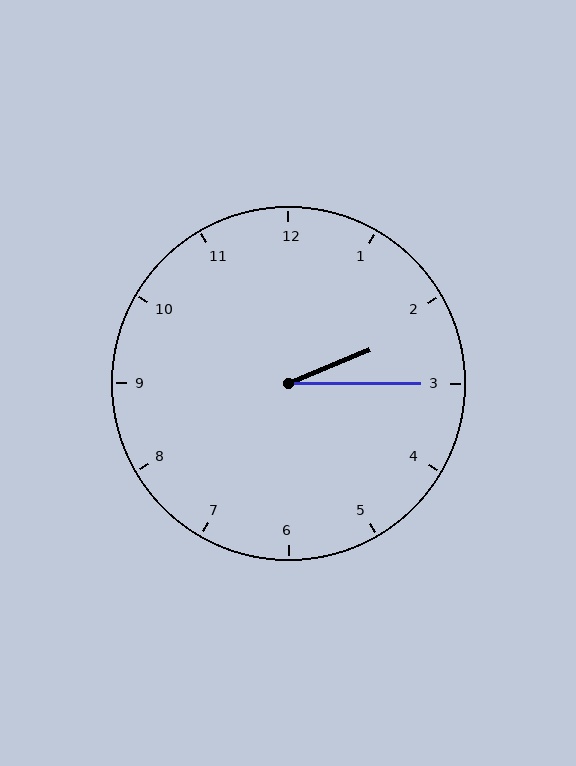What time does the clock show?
2:15.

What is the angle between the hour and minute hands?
Approximately 22 degrees.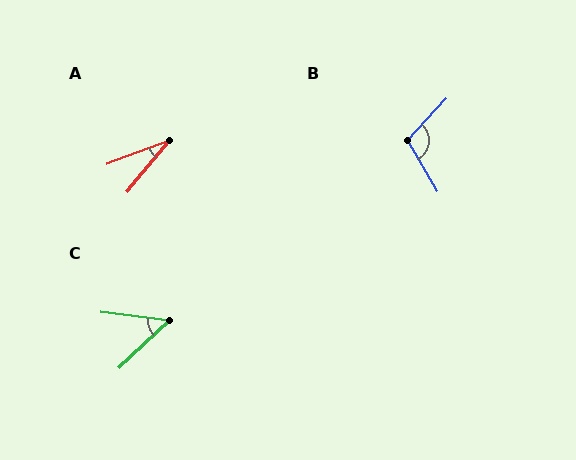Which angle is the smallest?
A, at approximately 29 degrees.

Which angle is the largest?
B, at approximately 107 degrees.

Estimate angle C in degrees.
Approximately 50 degrees.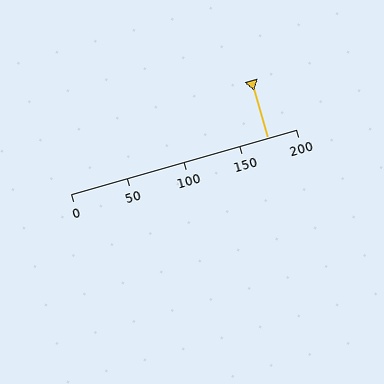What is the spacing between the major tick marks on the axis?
The major ticks are spaced 50 apart.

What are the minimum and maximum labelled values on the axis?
The axis runs from 0 to 200.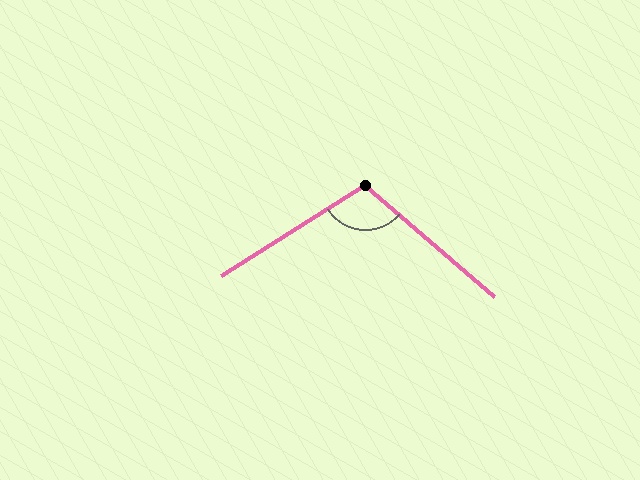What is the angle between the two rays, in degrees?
Approximately 107 degrees.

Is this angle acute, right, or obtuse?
It is obtuse.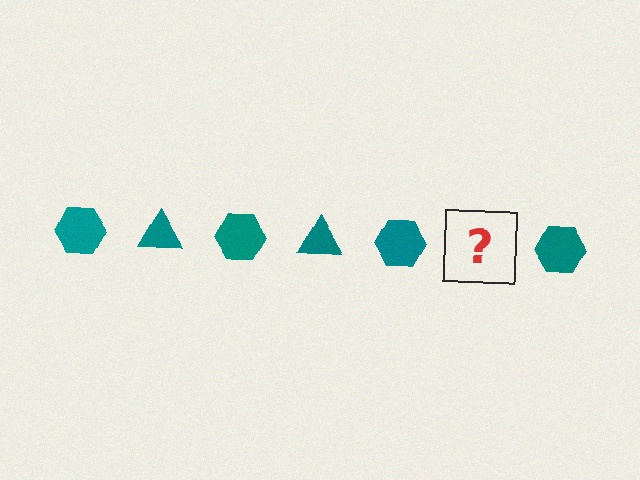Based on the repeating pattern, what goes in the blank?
The blank should be a teal triangle.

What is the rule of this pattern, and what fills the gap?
The rule is that the pattern cycles through hexagon, triangle shapes in teal. The gap should be filled with a teal triangle.